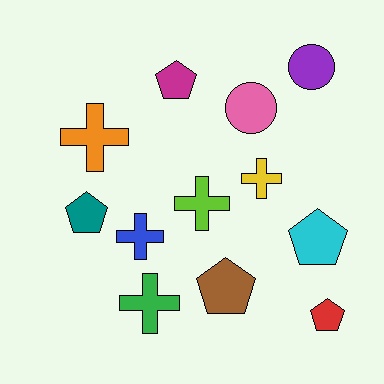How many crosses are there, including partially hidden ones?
There are 5 crosses.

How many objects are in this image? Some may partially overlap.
There are 12 objects.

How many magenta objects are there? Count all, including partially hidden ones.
There is 1 magenta object.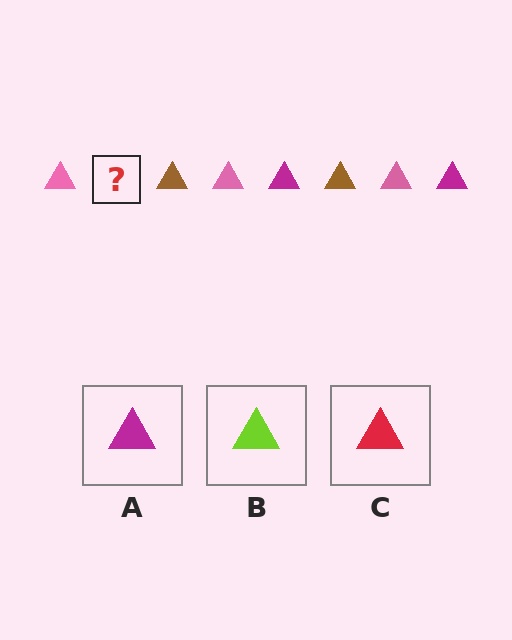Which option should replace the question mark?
Option A.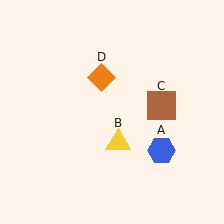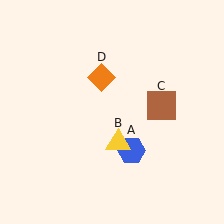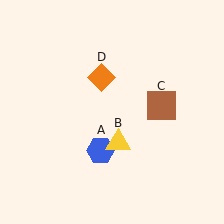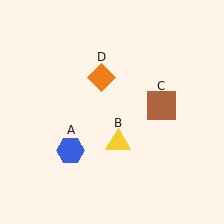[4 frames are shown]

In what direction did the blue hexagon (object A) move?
The blue hexagon (object A) moved left.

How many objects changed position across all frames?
1 object changed position: blue hexagon (object A).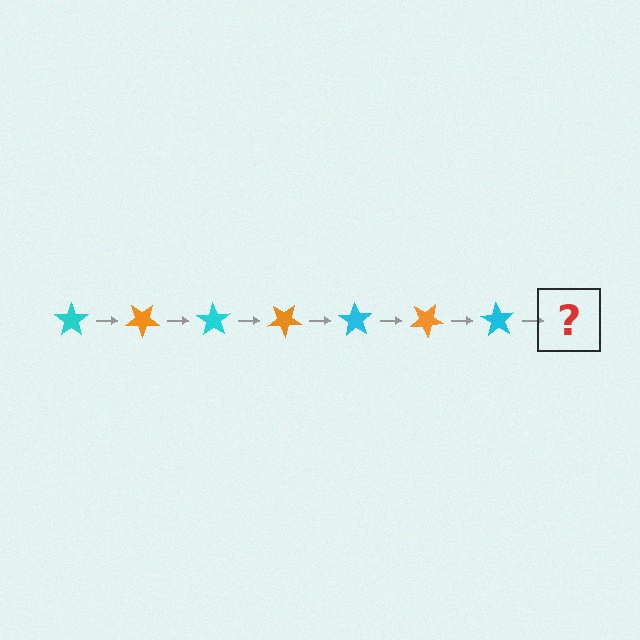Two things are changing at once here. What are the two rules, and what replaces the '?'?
The two rules are that it rotates 35 degrees each step and the color cycles through cyan and orange. The '?' should be an orange star, rotated 245 degrees from the start.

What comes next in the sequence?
The next element should be an orange star, rotated 245 degrees from the start.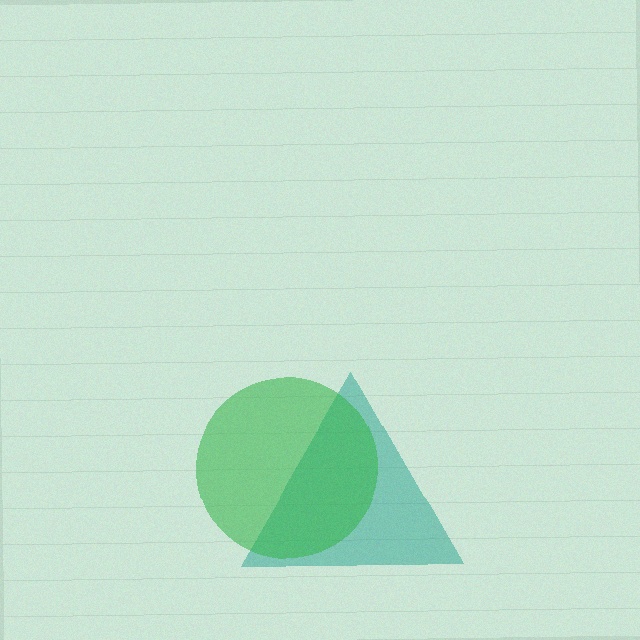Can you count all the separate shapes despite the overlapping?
Yes, there are 2 separate shapes.